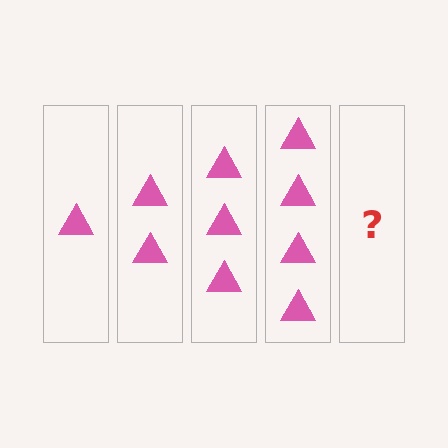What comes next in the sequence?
The next element should be 5 triangles.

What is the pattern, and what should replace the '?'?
The pattern is that each step adds one more triangle. The '?' should be 5 triangles.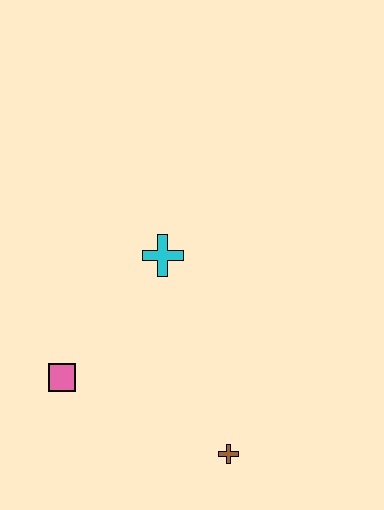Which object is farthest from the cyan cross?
The brown cross is farthest from the cyan cross.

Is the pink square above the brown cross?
Yes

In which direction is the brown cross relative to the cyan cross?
The brown cross is below the cyan cross.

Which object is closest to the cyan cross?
The pink square is closest to the cyan cross.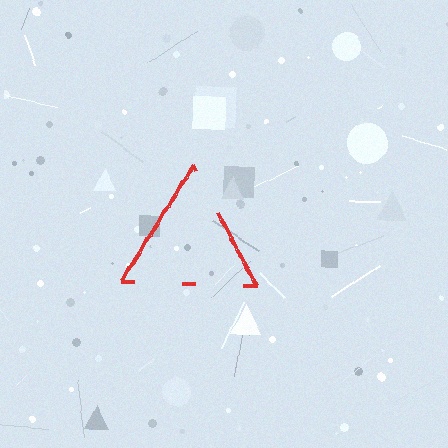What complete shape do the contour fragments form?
The contour fragments form a triangle.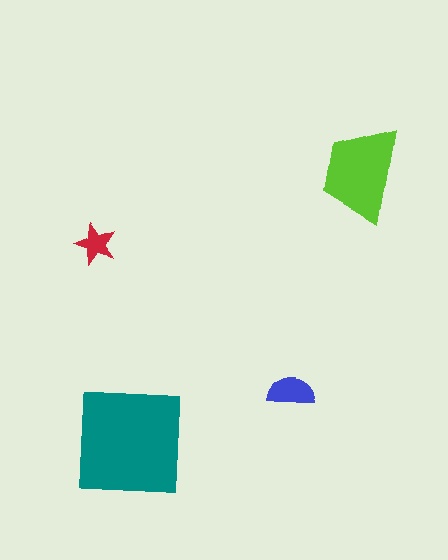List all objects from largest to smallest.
The teal square, the lime trapezoid, the blue semicircle, the red star.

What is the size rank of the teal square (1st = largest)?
1st.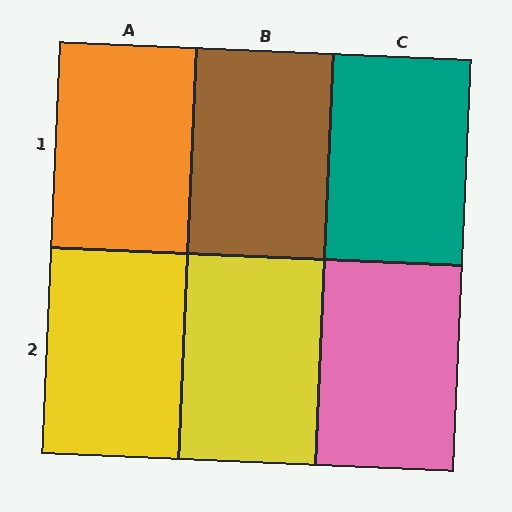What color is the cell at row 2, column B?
Yellow.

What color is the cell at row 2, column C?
Pink.